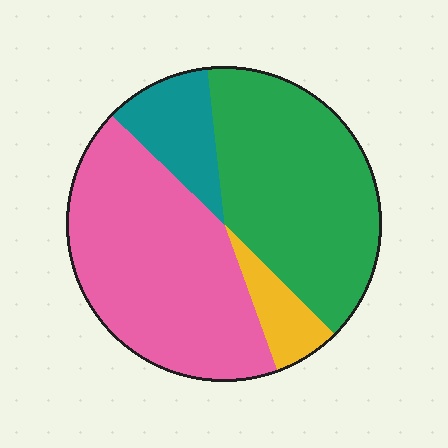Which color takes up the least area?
Yellow, at roughly 5%.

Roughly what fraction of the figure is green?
Green takes up about two fifths (2/5) of the figure.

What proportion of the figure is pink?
Pink takes up about two fifths (2/5) of the figure.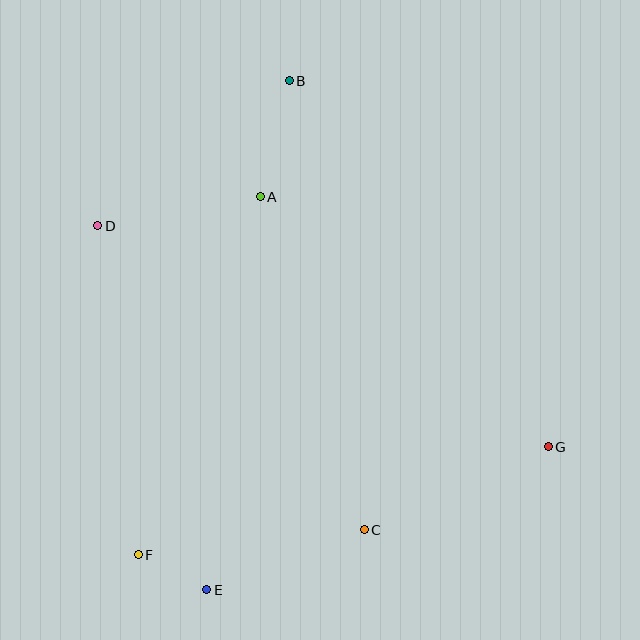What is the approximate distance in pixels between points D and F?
The distance between D and F is approximately 332 pixels.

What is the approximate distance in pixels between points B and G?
The distance between B and G is approximately 448 pixels.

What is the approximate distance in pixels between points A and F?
The distance between A and F is approximately 378 pixels.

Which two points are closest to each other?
Points E and F are closest to each other.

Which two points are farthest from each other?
Points B and E are farthest from each other.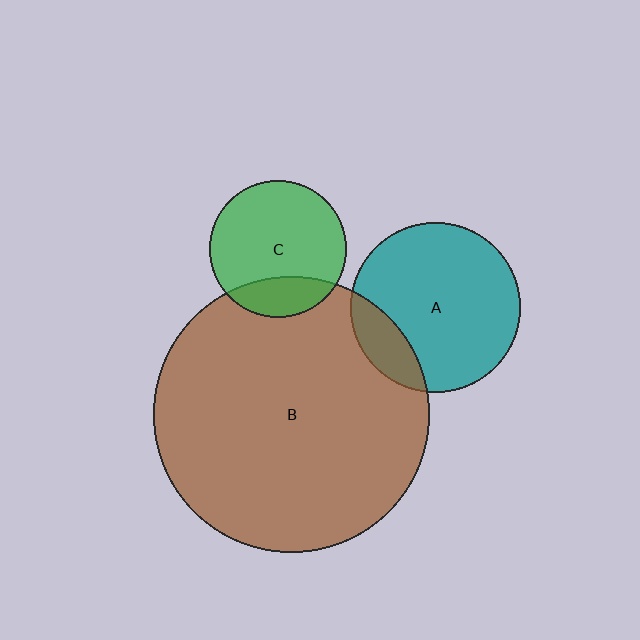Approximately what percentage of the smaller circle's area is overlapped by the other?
Approximately 20%.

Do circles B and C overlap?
Yes.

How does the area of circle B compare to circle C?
Approximately 4.1 times.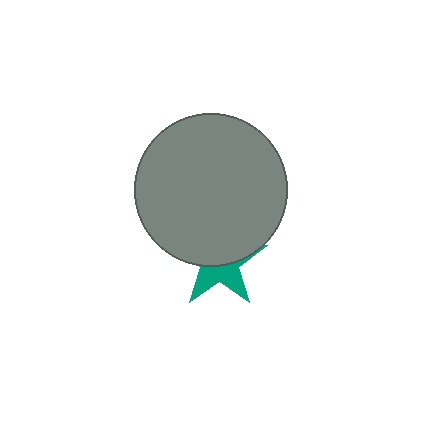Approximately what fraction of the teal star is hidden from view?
Roughly 58% of the teal star is hidden behind the gray circle.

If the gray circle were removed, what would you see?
You would see the complete teal star.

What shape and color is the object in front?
The object in front is a gray circle.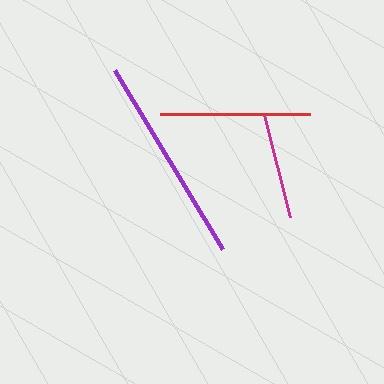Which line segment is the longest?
The purple line is the longest at approximately 210 pixels.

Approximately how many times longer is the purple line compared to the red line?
The purple line is approximately 1.4 times the length of the red line.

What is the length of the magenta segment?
The magenta segment is approximately 106 pixels long.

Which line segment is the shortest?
The magenta line is the shortest at approximately 106 pixels.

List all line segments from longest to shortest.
From longest to shortest: purple, red, magenta.